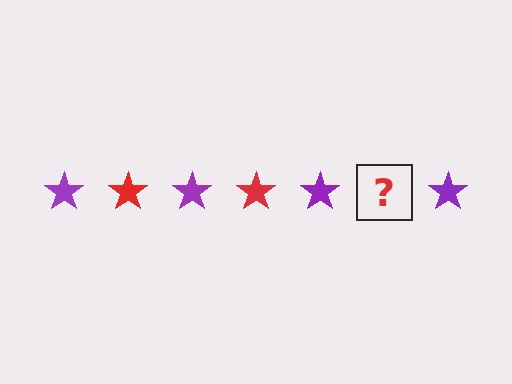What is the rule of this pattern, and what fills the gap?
The rule is that the pattern cycles through purple, red stars. The gap should be filled with a red star.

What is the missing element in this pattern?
The missing element is a red star.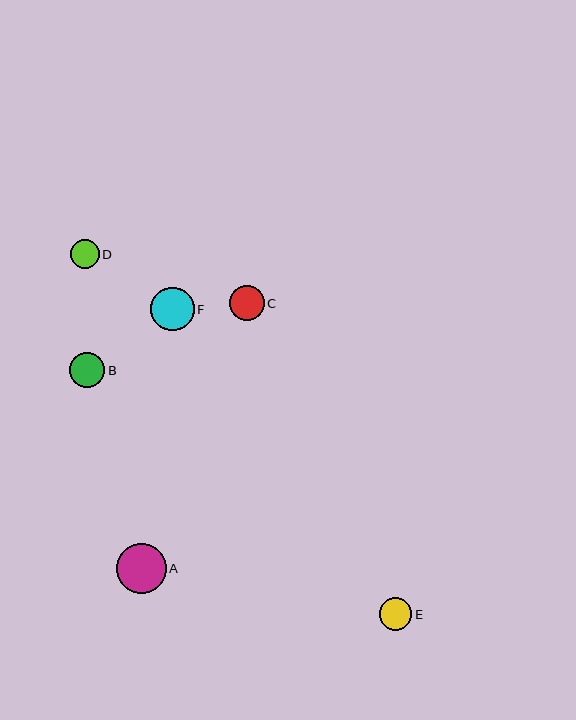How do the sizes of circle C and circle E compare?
Circle C and circle E are approximately the same size.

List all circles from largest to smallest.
From largest to smallest: A, F, C, B, E, D.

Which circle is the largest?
Circle A is the largest with a size of approximately 50 pixels.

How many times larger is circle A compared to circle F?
Circle A is approximately 1.2 times the size of circle F.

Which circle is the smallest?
Circle D is the smallest with a size of approximately 29 pixels.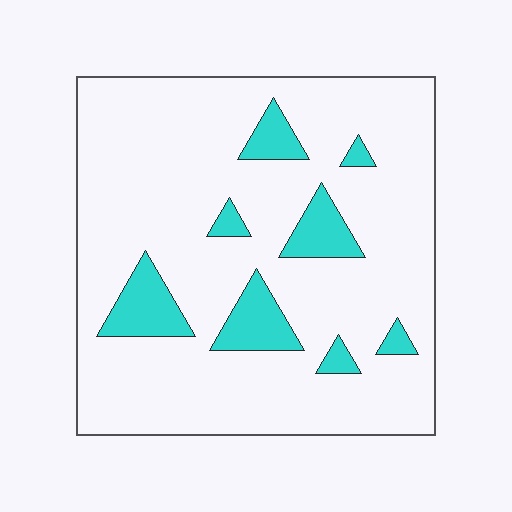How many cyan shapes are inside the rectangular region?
8.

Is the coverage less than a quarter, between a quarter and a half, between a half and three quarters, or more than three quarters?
Less than a quarter.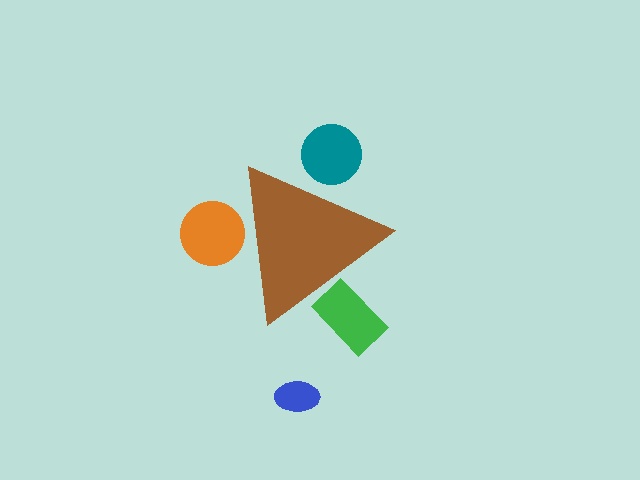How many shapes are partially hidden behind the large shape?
3 shapes are partially hidden.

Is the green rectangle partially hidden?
Yes, the green rectangle is partially hidden behind the brown triangle.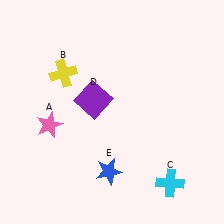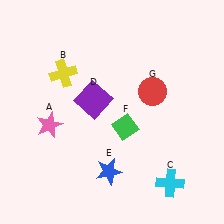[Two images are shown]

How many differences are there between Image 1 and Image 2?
There are 2 differences between the two images.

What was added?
A green diamond (F), a red circle (G) were added in Image 2.